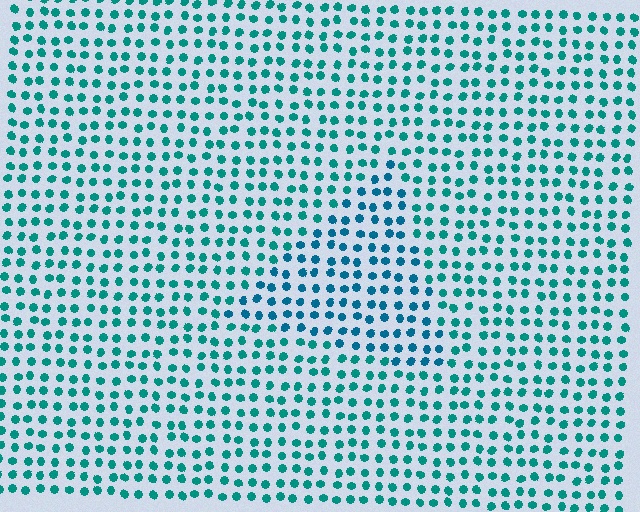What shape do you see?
I see a triangle.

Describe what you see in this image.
The image is filled with small teal elements in a uniform arrangement. A triangle-shaped region is visible where the elements are tinted to a slightly different hue, forming a subtle color boundary.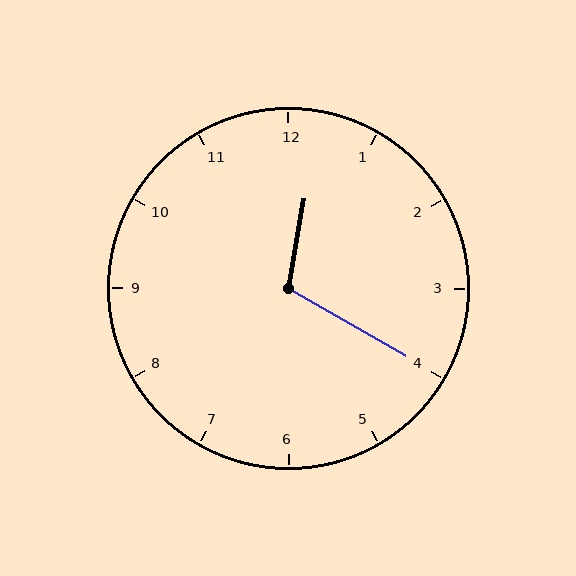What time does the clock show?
12:20.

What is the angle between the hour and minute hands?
Approximately 110 degrees.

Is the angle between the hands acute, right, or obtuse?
It is obtuse.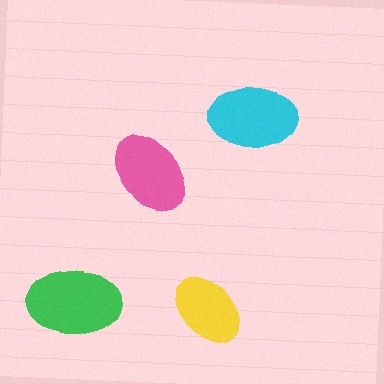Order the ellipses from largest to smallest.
the green one, the cyan one, the pink one, the yellow one.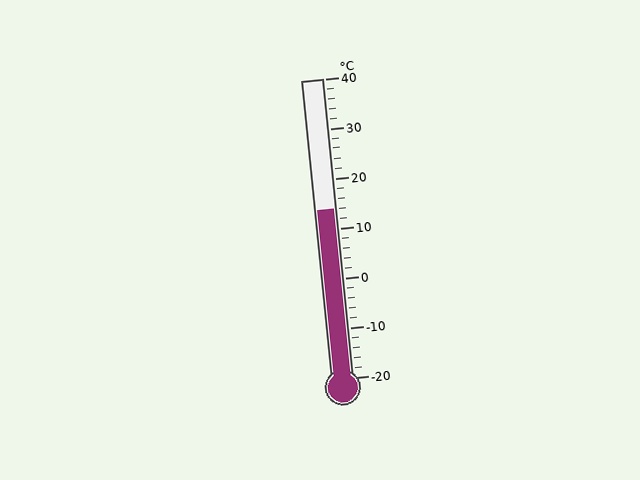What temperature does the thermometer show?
The thermometer shows approximately 14°C.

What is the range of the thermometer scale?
The thermometer scale ranges from -20°C to 40°C.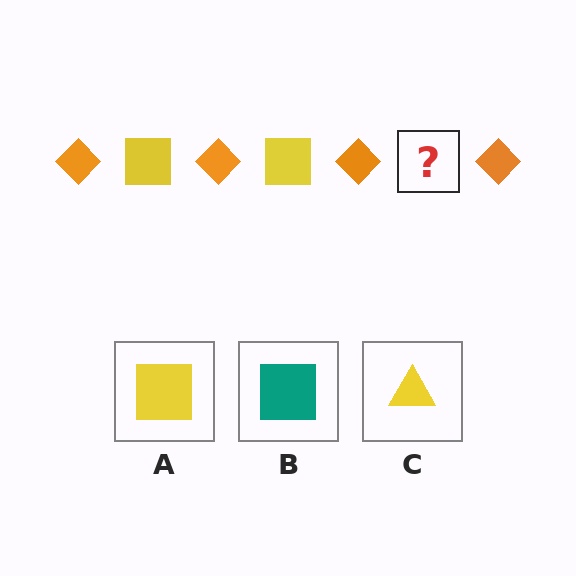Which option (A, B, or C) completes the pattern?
A.